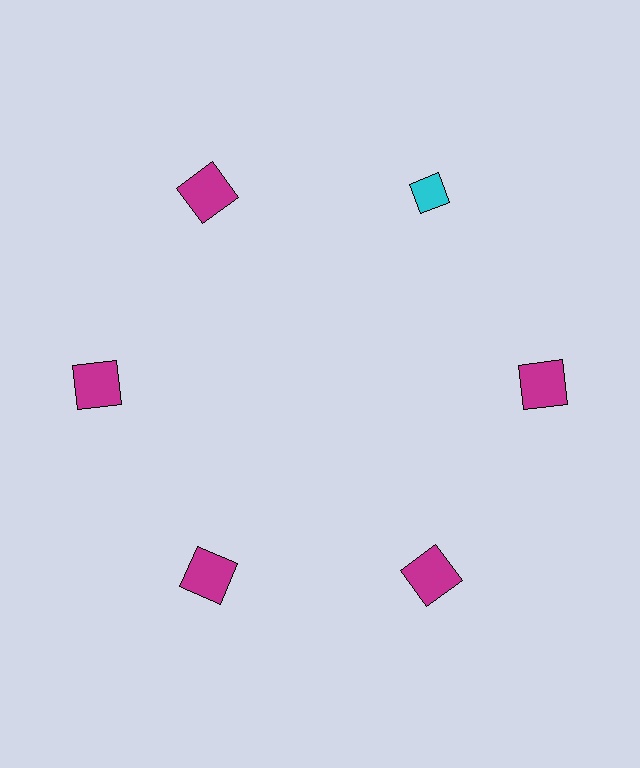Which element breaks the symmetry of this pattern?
The cyan diamond at roughly the 1 o'clock position breaks the symmetry. All other shapes are magenta squares.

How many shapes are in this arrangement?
There are 6 shapes arranged in a ring pattern.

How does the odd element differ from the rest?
It differs in both color (cyan instead of magenta) and shape (diamond instead of square).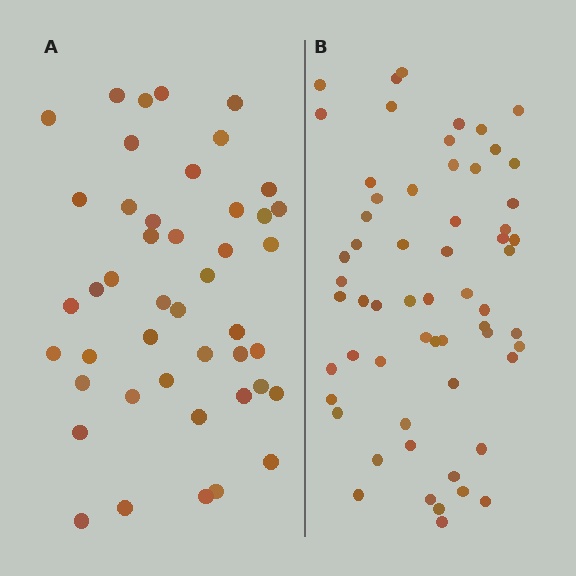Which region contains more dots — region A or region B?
Region B (the right region) has more dots.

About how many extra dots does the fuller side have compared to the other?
Region B has approximately 15 more dots than region A.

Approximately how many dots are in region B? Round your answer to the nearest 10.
About 60 dots.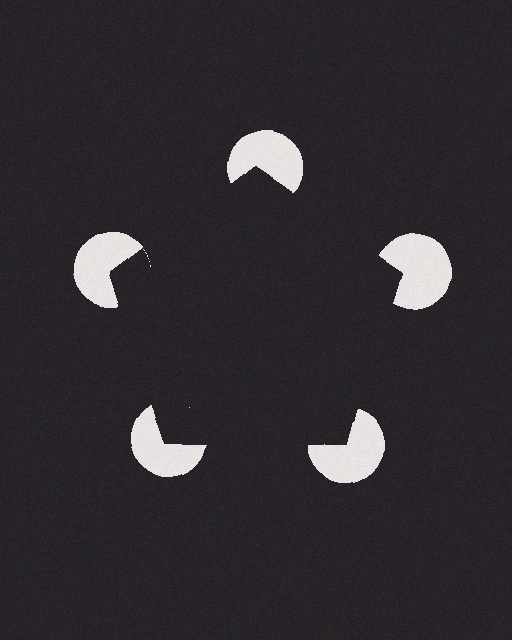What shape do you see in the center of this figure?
An illusory pentagon — its edges are inferred from the aligned wedge cuts in the pac-man discs, not physically drawn.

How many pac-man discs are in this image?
There are 5 — one at each vertex of the illusory pentagon.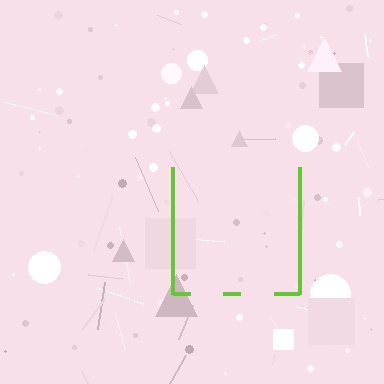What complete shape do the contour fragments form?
The contour fragments form a square.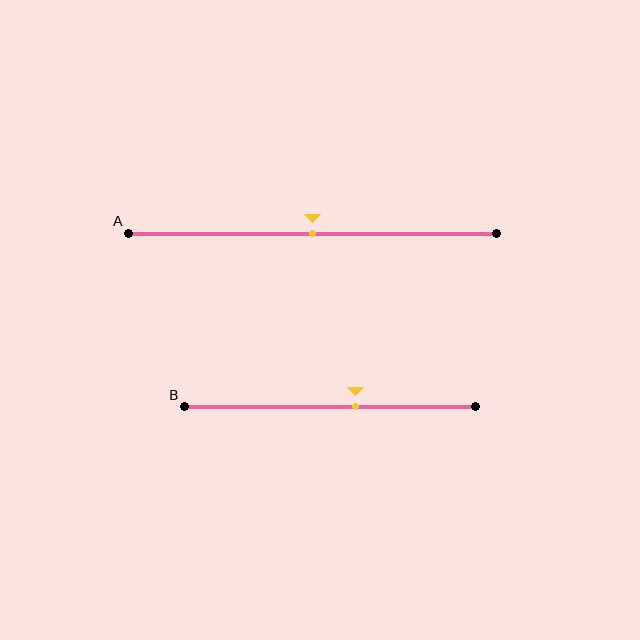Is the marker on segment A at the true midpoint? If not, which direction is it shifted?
Yes, the marker on segment A is at the true midpoint.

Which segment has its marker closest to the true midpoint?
Segment A has its marker closest to the true midpoint.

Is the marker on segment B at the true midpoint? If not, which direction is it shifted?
No, the marker on segment B is shifted to the right by about 9% of the segment length.